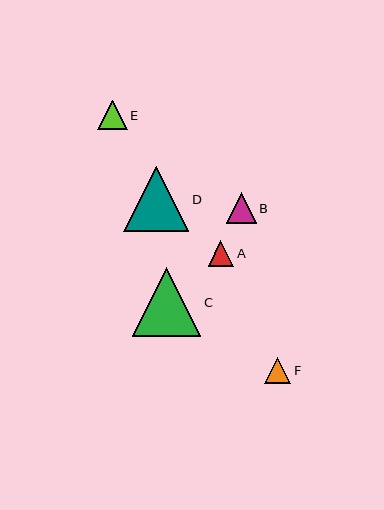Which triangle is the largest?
Triangle C is the largest with a size of approximately 69 pixels.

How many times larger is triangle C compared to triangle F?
Triangle C is approximately 2.6 times the size of triangle F.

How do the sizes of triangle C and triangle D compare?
Triangle C and triangle D are approximately the same size.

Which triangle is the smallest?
Triangle A is the smallest with a size of approximately 26 pixels.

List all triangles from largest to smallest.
From largest to smallest: C, D, B, E, F, A.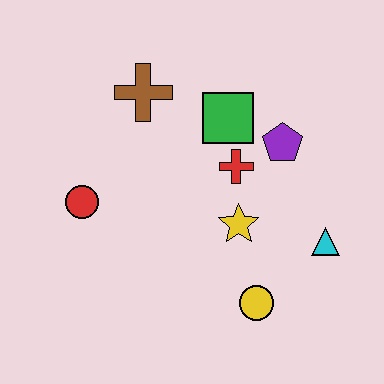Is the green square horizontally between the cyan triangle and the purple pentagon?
No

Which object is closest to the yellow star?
The red cross is closest to the yellow star.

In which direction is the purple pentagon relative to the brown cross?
The purple pentagon is to the right of the brown cross.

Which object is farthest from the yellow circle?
The brown cross is farthest from the yellow circle.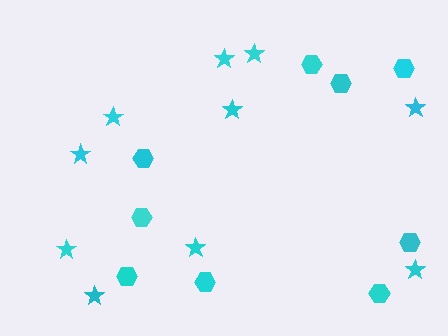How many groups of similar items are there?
There are 2 groups: one group of stars (10) and one group of hexagons (9).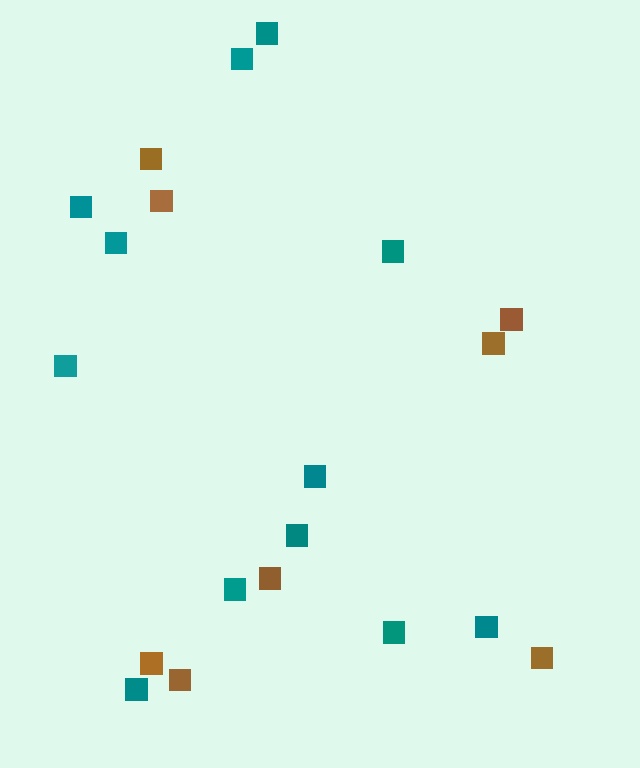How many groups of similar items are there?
There are 2 groups: one group of brown squares (8) and one group of teal squares (12).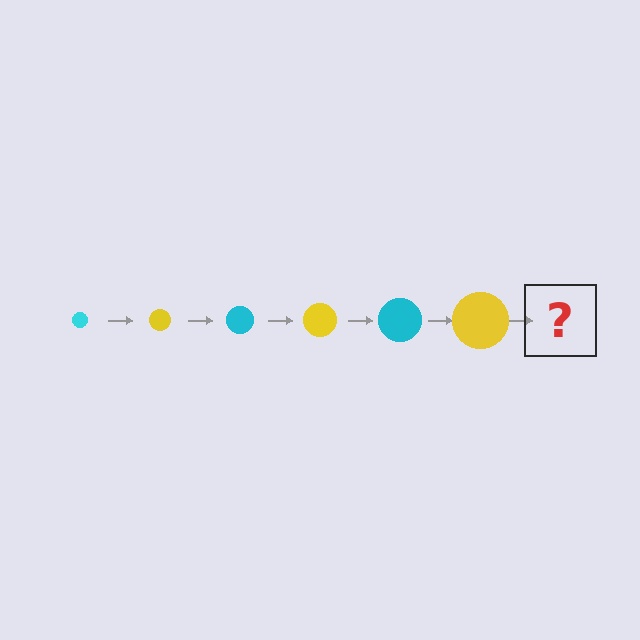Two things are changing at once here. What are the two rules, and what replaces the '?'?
The two rules are that the circle grows larger each step and the color cycles through cyan and yellow. The '?' should be a cyan circle, larger than the previous one.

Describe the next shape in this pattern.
It should be a cyan circle, larger than the previous one.